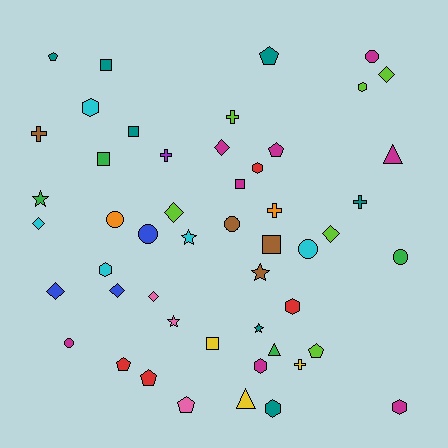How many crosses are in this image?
There are 6 crosses.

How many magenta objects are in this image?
There are 8 magenta objects.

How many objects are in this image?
There are 50 objects.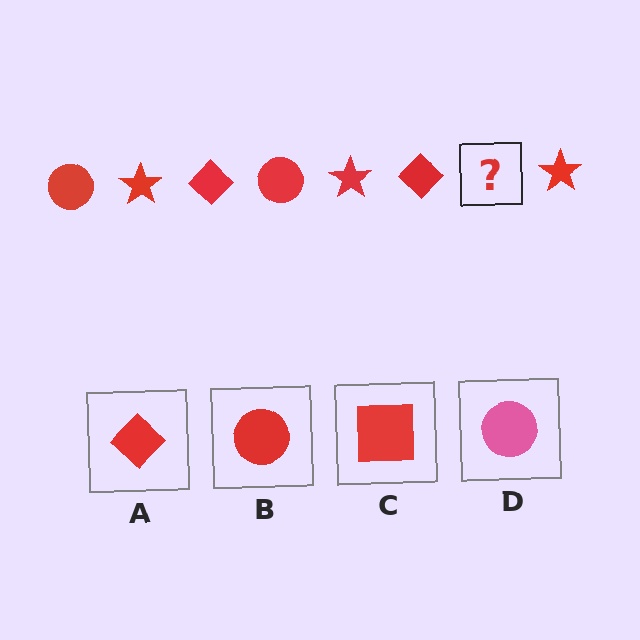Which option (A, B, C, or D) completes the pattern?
B.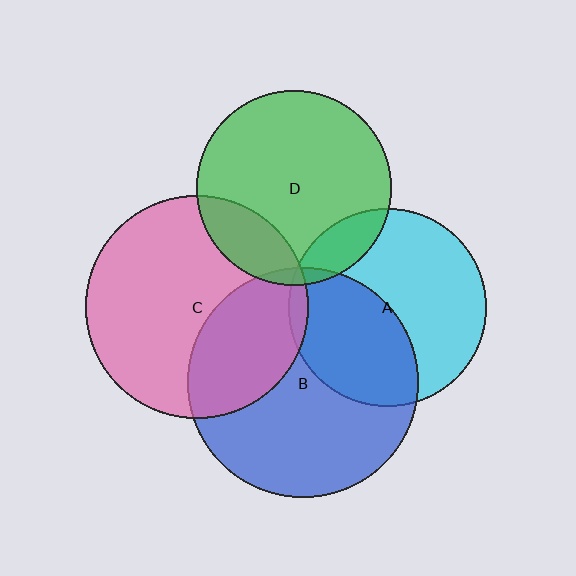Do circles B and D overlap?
Yes.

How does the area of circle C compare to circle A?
Approximately 1.3 times.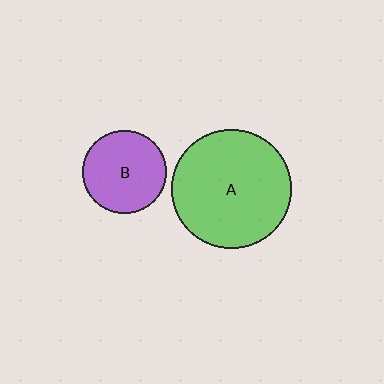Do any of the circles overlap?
No, none of the circles overlap.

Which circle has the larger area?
Circle A (green).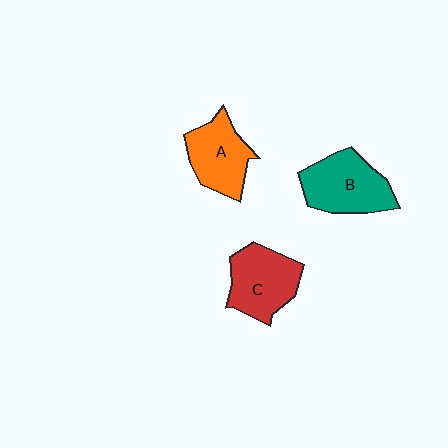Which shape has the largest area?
Shape B (teal).